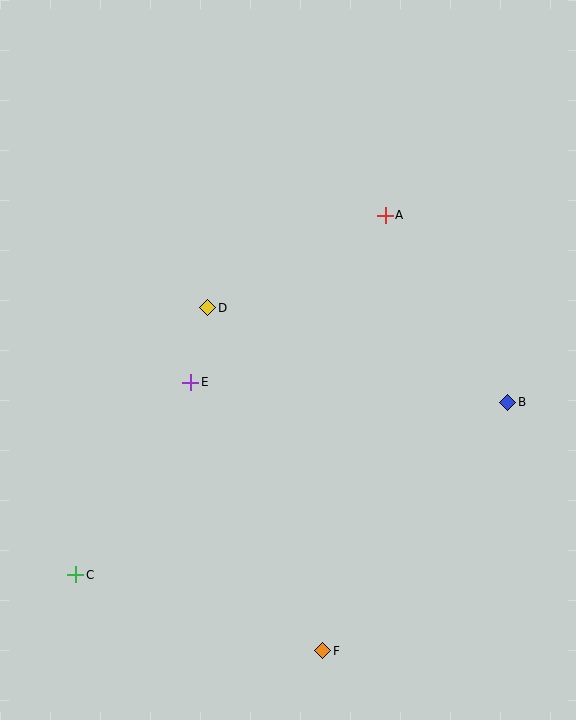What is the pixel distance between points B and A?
The distance between B and A is 224 pixels.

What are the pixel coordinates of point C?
Point C is at (76, 575).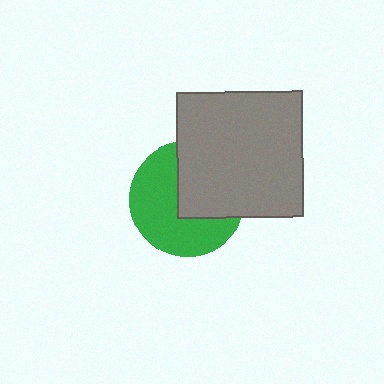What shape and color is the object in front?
The object in front is a gray square.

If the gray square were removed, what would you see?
You would see the complete green circle.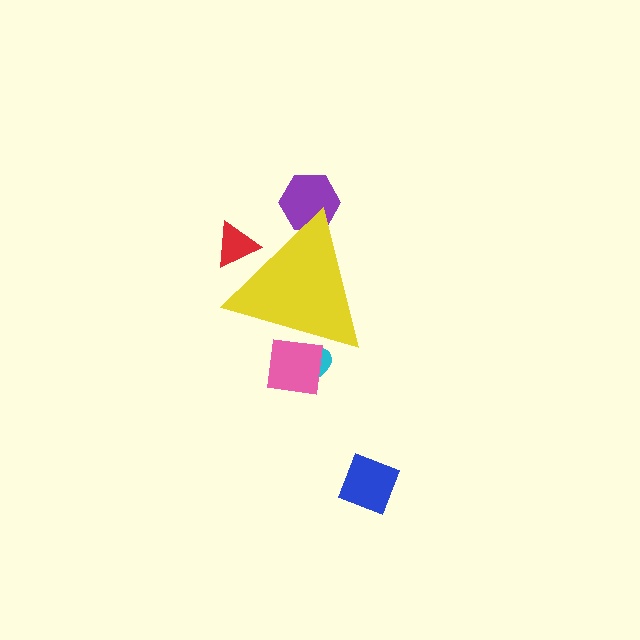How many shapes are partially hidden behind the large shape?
4 shapes are partially hidden.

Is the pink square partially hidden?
Yes, the pink square is partially hidden behind the yellow triangle.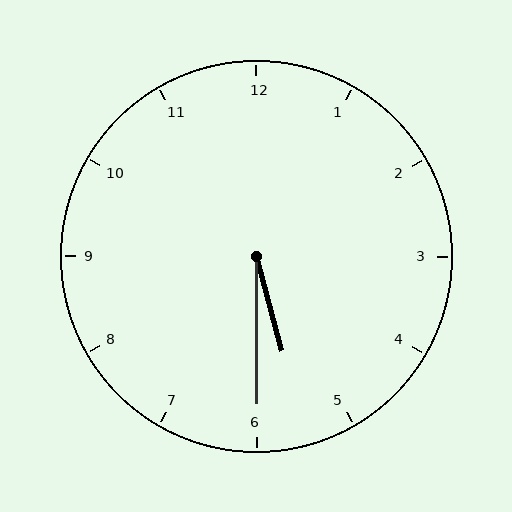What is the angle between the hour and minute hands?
Approximately 15 degrees.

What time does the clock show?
5:30.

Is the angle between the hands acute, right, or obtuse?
It is acute.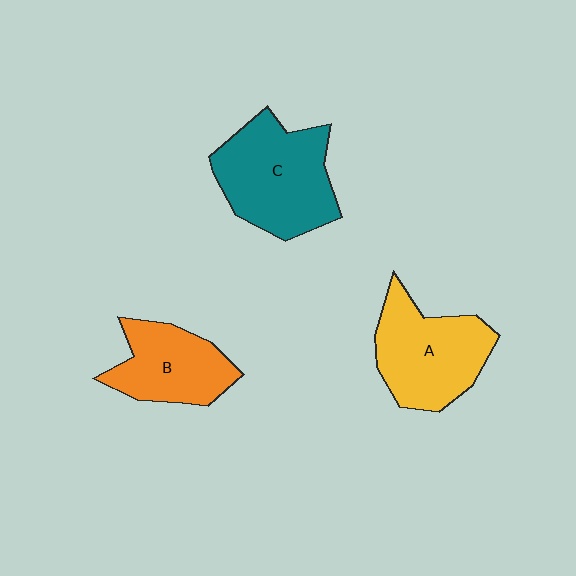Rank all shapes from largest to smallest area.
From largest to smallest: C (teal), A (yellow), B (orange).